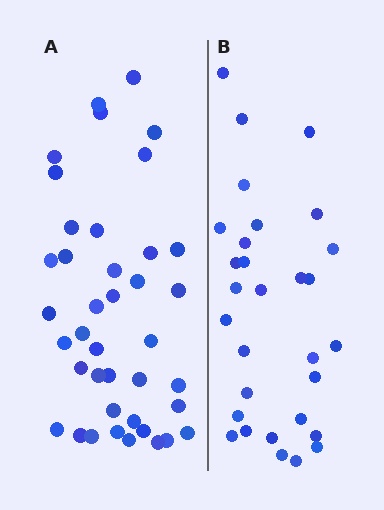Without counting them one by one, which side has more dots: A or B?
Region A (the left region) has more dots.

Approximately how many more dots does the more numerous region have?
Region A has roughly 10 or so more dots than region B.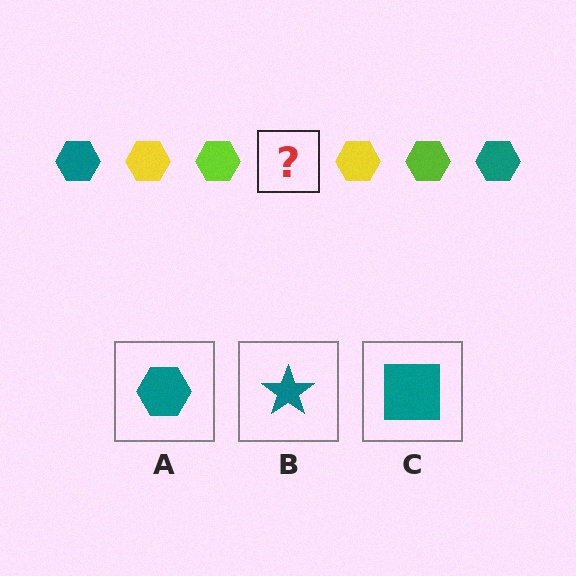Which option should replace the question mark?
Option A.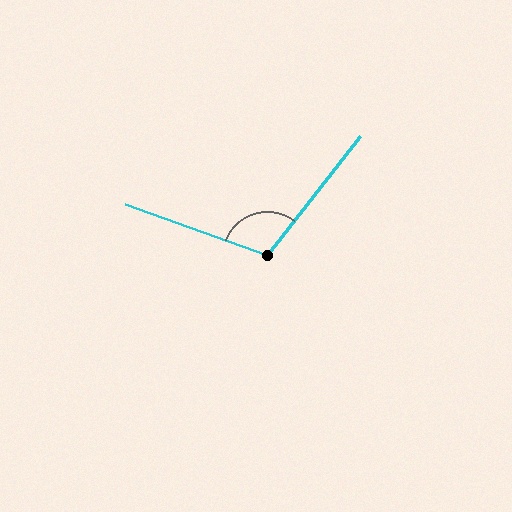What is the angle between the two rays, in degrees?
Approximately 108 degrees.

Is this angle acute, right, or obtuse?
It is obtuse.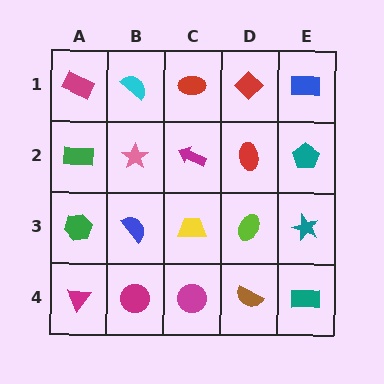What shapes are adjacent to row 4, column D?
A lime ellipse (row 3, column D), a magenta circle (row 4, column C), a teal rectangle (row 4, column E).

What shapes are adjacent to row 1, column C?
A magenta arrow (row 2, column C), a cyan semicircle (row 1, column B), a red diamond (row 1, column D).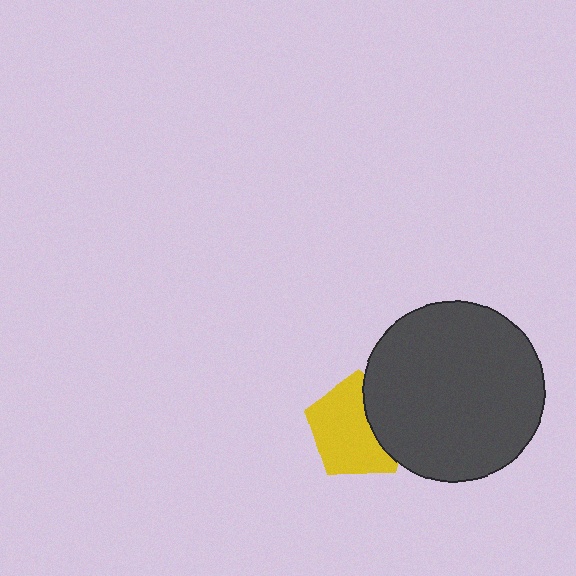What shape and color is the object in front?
The object in front is a dark gray circle.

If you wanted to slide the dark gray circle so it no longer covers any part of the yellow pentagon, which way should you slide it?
Slide it right — that is the most direct way to separate the two shapes.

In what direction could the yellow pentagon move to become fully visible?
The yellow pentagon could move left. That would shift it out from behind the dark gray circle entirely.